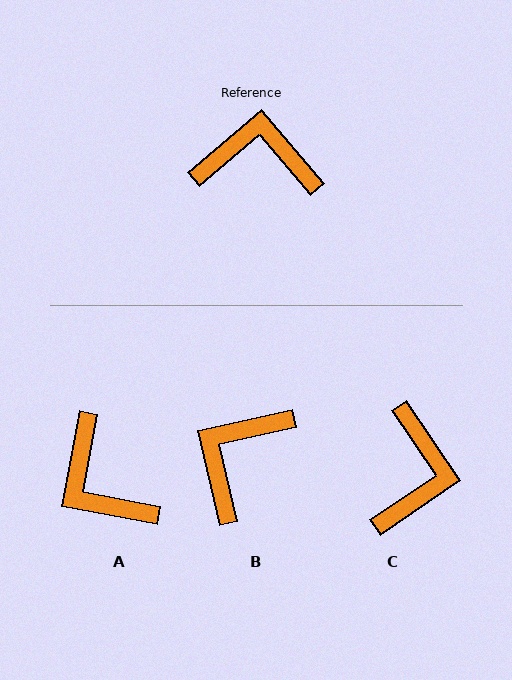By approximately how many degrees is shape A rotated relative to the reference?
Approximately 129 degrees counter-clockwise.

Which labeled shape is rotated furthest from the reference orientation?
A, about 129 degrees away.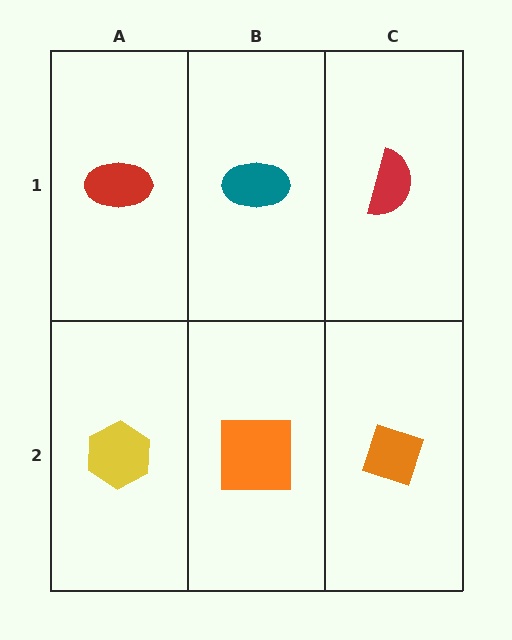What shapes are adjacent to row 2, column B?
A teal ellipse (row 1, column B), a yellow hexagon (row 2, column A), an orange diamond (row 2, column C).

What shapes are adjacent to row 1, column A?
A yellow hexagon (row 2, column A), a teal ellipse (row 1, column B).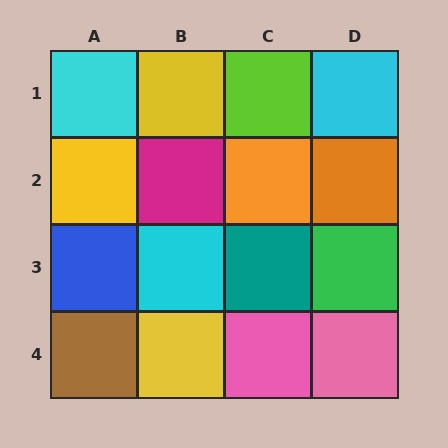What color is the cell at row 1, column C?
Lime.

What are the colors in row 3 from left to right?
Blue, cyan, teal, green.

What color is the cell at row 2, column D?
Orange.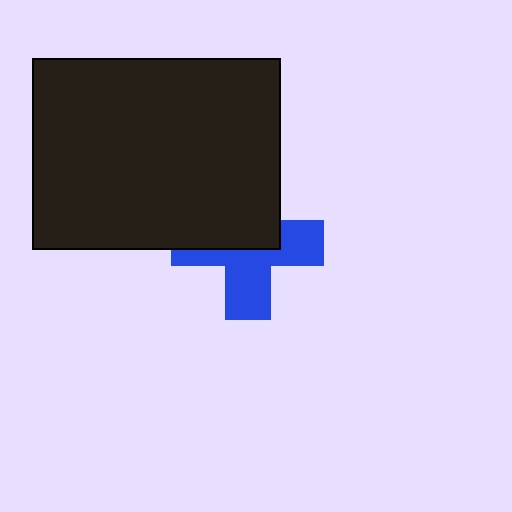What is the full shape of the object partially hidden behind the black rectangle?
The partially hidden object is a blue cross.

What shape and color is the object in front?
The object in front is a black rectangle.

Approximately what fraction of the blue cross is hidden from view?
Roughly 48% of the blue cross is hidden behind the black rectangle.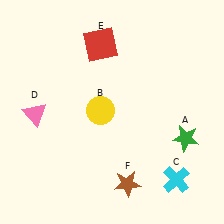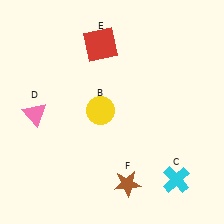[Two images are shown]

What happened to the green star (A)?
The green star (A) was removed in Image 2. It was in the bottom-right area of Image 1.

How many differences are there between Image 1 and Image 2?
There is 1 difference between the two images.